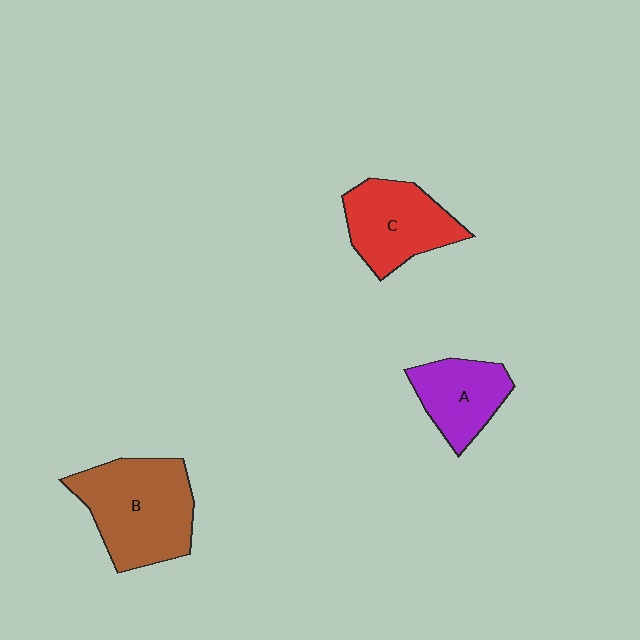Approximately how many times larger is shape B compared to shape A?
Approximately 1.7 times.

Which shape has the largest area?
Shape B (brown).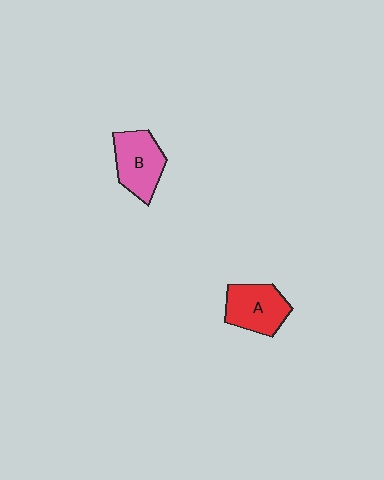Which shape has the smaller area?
Shape B (pink).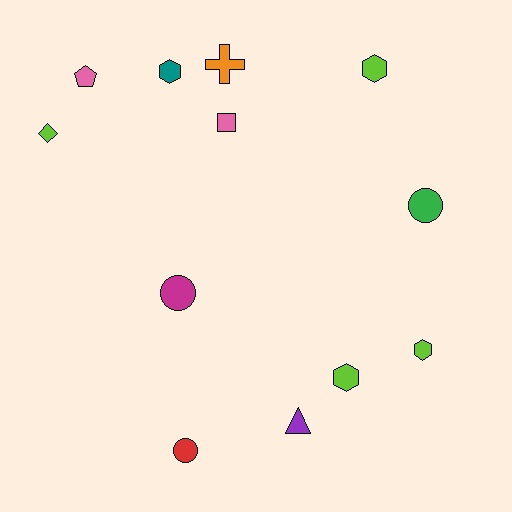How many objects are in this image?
There are 12 objects.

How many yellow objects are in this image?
There are no yellow objects.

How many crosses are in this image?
There is 1 cross.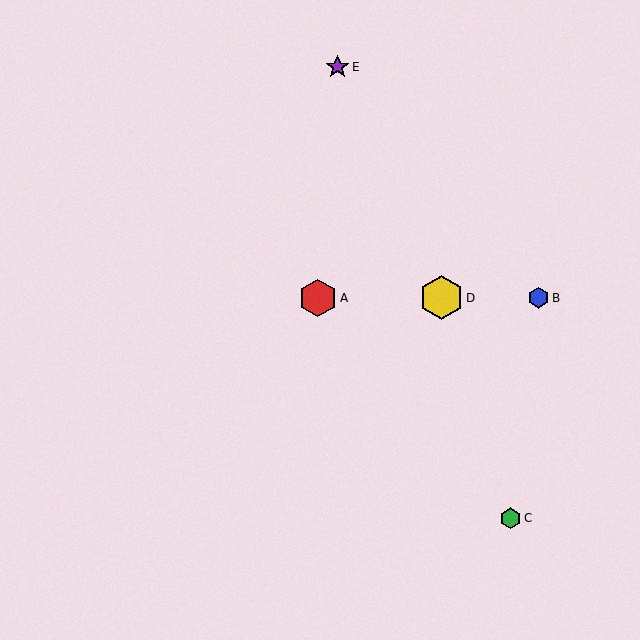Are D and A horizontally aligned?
Yes, both are at y≈298.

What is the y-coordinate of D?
Object D is at y≈298.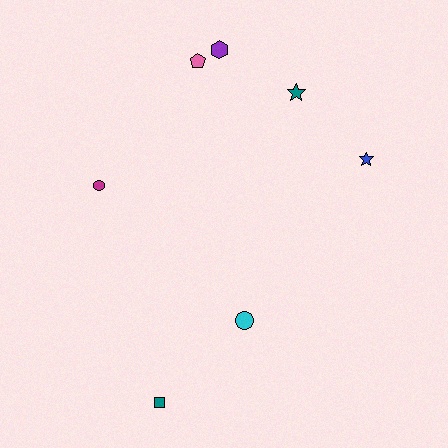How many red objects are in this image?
There are no red objects.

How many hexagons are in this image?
There is 1 hexagon.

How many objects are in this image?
There are 7 objects.